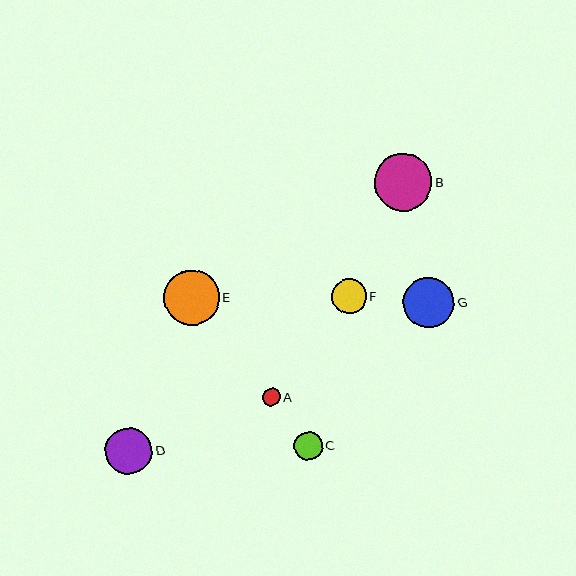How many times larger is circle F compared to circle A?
Circle F is approximately 1.9 times the size of circle A.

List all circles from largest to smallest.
From largest to smallest: B, E, G, D, F, C, A.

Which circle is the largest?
Circle B is the largest with a size of approximately 57 pixels.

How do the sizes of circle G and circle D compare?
Circle G and circle D are approximately the same size.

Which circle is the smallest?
Circle A is the smallest with a size of approximately 18 pixels.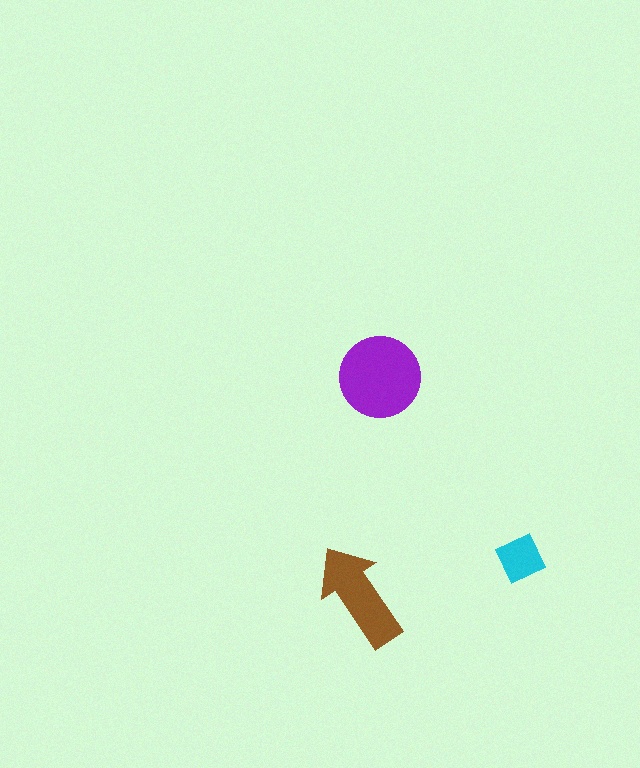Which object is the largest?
The purple circle.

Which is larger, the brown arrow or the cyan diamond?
The brown arrow.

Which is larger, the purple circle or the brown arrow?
The purple circle.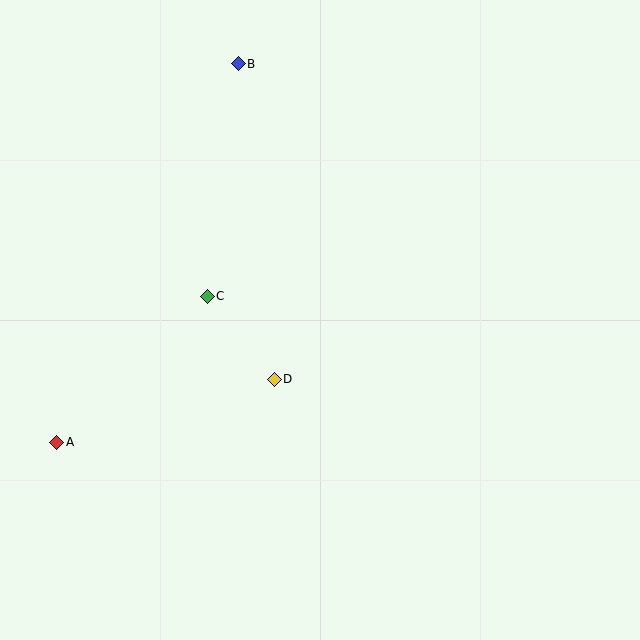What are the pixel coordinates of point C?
Point C is at (207, 296).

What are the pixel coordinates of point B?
Point B is at (238, 64).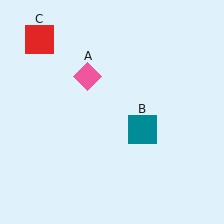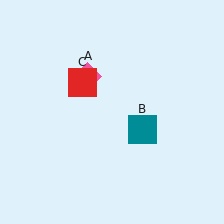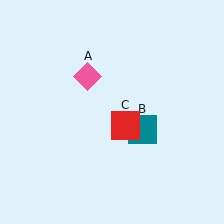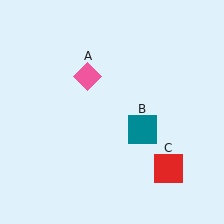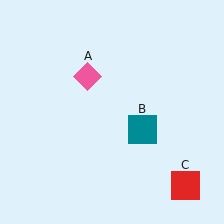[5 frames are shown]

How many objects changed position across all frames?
1 object changed position: red square (object C).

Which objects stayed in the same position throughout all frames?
Pink diamond (object A) and teal square (object B) remained stationary.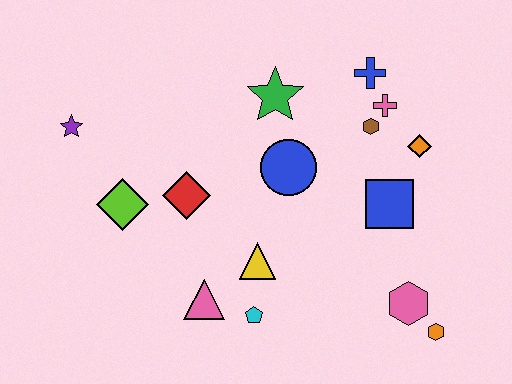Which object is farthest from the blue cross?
The purple star is farthest from the blue cross.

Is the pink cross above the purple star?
Yes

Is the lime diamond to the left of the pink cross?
Yes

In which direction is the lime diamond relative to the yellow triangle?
The lime diamond is to the left of the yellow triangle.